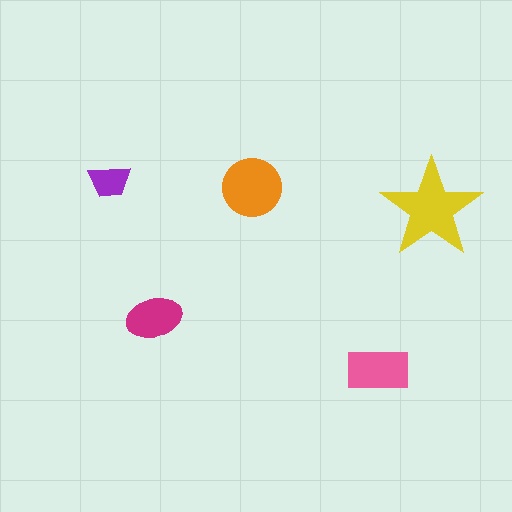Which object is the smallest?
The purple trapezoid.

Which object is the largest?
The yellow star.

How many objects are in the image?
There are 5 objects in the image.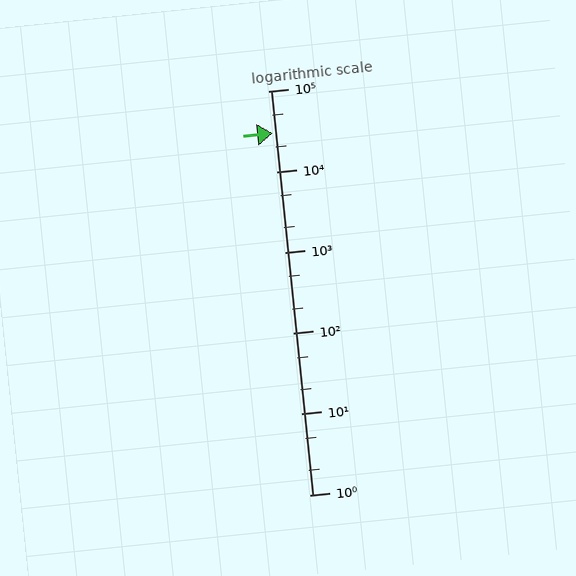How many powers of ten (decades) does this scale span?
The scale spans 5 decades, from 1 to 100000.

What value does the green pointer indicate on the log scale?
The pointer indicates approximately 30000.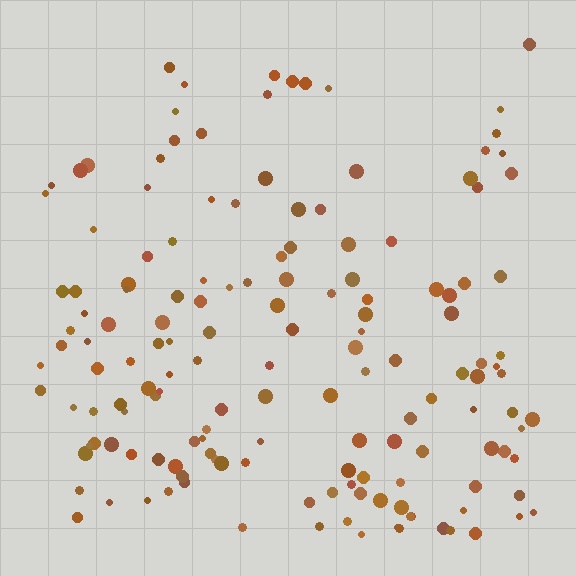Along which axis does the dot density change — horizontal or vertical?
Vertical.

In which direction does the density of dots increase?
From top to bottom, with the bottom side densest.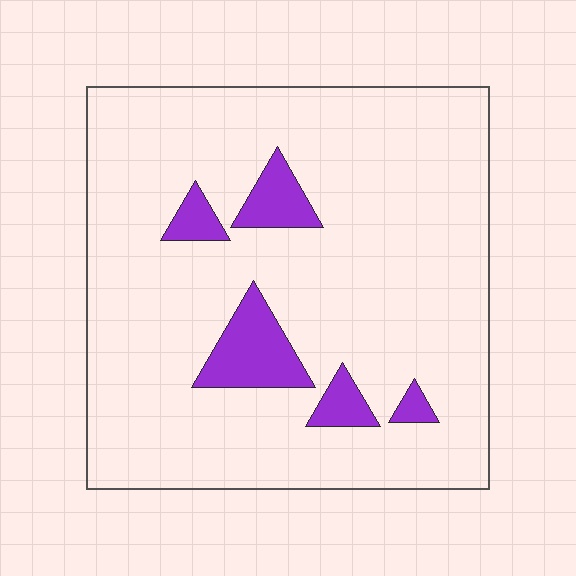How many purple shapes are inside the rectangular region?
5.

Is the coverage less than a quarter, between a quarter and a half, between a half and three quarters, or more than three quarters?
Less than a quarter.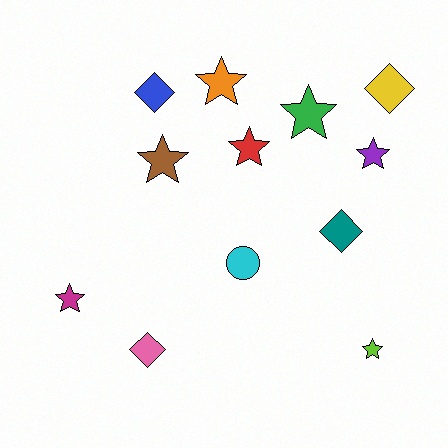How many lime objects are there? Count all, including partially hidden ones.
There is 1 lime object.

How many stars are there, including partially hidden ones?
There are 7 stars.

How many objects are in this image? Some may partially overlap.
There are 12 objects.